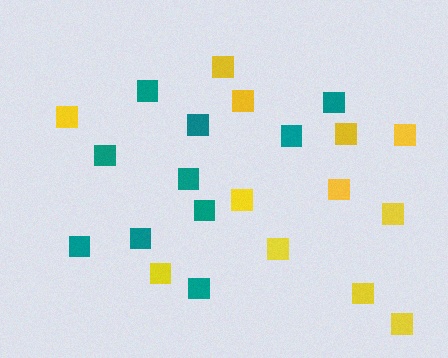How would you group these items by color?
There are 2 groups: one group of yellow squares (12) and one group of teal squares (10).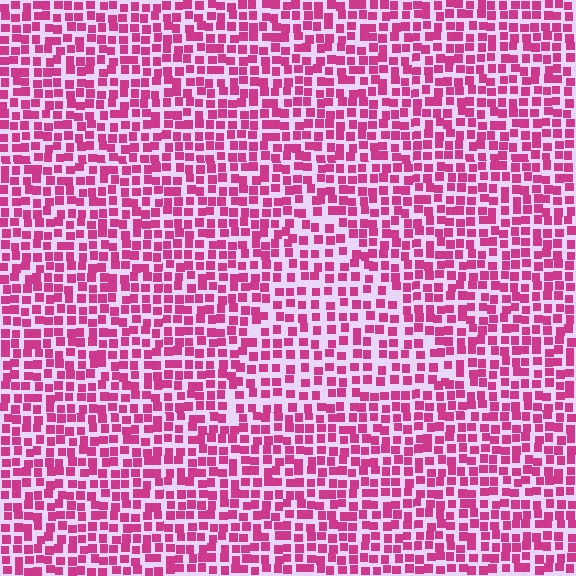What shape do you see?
I see a triangle.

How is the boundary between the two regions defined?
The boundary is defined by a change in element density (approximately 1.4x ratio). All elements are the same color, size, and shape.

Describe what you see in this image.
The image contains small magenta elements arranged at two different densities. A triangle-shaped region is visible where the elements are less densely packed than the surrounding area.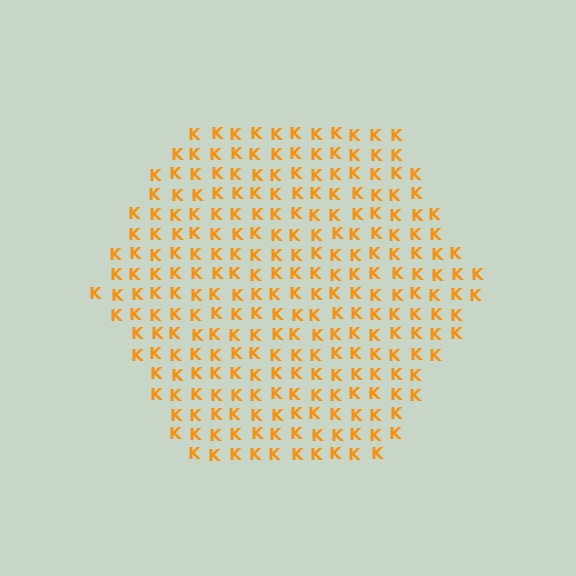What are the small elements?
The small elements are letter K's.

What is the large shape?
The large shape is a hexagon.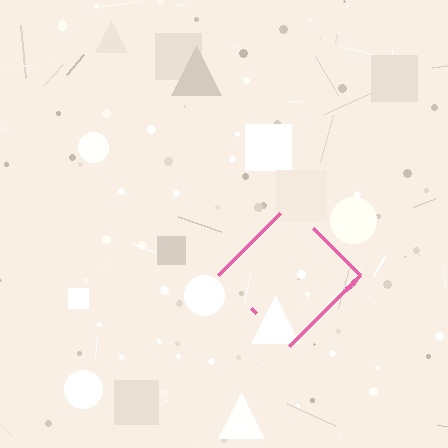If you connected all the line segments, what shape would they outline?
They would outline a diamond.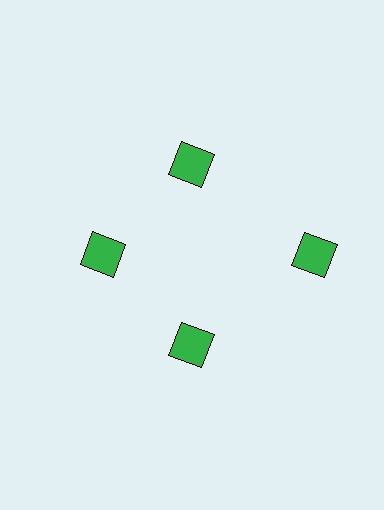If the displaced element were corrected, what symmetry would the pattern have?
It would have 4-fold rotational symmetry — the pattern would map onto itself every 90 degrees.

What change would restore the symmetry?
The symmetry would be restored by moving it inward, back onto the ring so that all 4 squares sit at equal angles and equal distance from the center.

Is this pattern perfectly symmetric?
No. The 4 green squares are arranged in a ring, but one element near the 3 o'clock position is pushed outward from the center, breaking the 4-fold rotational symmetry.